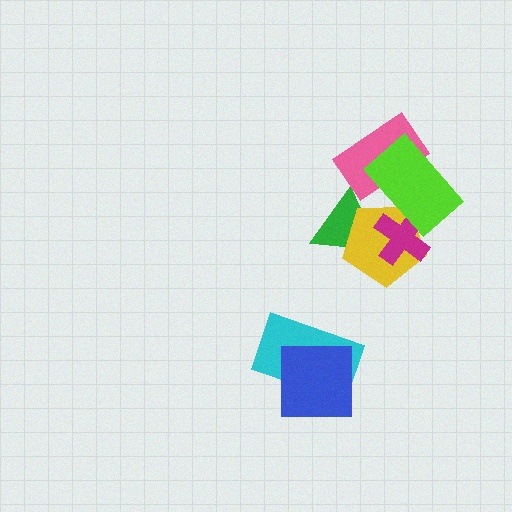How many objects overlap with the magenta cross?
3 objects overlap with the magenta cross.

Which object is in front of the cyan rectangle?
The blue square is in front of the cyan rectangle.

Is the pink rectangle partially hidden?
Yes, it is partially covered by another shape.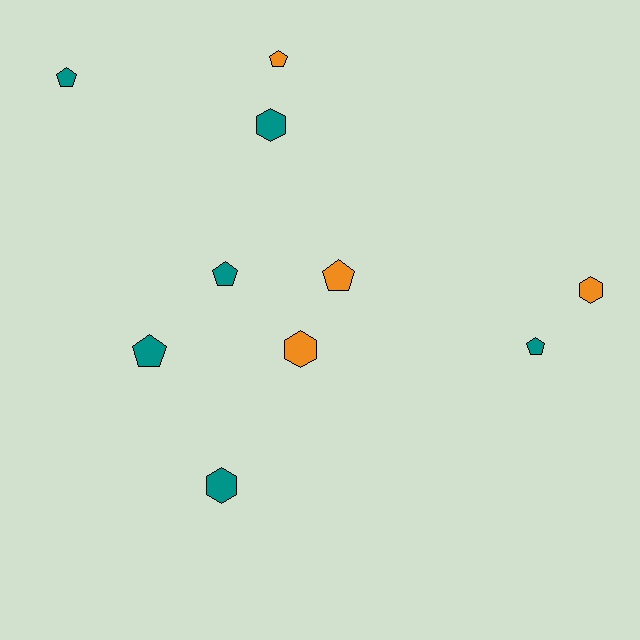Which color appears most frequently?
Teal, with 6 objects.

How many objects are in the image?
There are 10 objects.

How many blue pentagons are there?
There are no blue pentagons.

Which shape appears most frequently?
Pentagon, with 6 objects.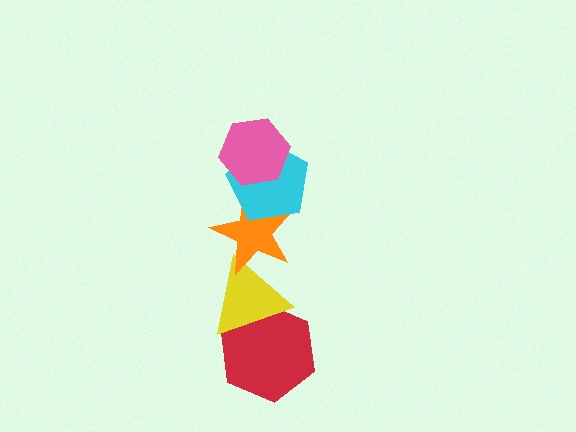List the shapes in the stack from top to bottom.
From top to bottom: the pink hexagon, the cyan pentagon, the orange star, the yellow triangle, the red hexagon.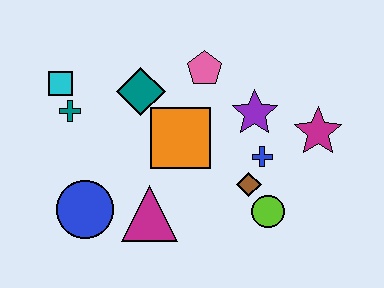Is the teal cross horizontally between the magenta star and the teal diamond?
No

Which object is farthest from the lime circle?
The cyan square is farthest from the lime circle.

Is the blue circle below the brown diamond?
Yes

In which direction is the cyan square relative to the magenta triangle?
The cyan square is above the magenta triangle.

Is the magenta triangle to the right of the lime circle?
No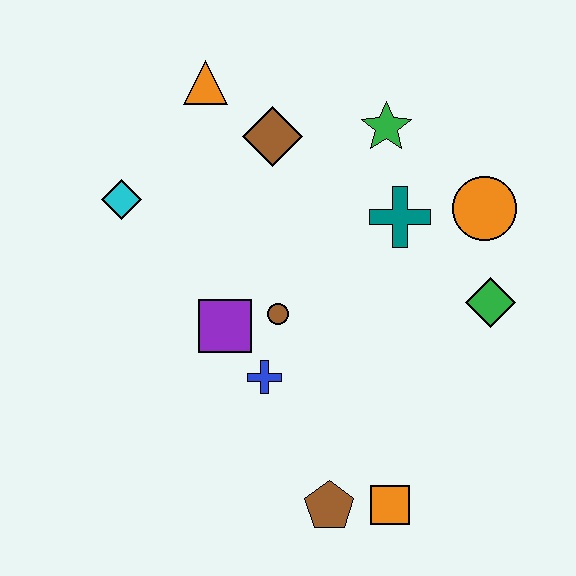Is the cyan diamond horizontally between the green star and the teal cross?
No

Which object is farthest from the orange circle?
The cyan diamond is farthest from the orange circle.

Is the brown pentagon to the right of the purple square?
Yes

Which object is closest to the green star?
The teal cross is closest to the green star.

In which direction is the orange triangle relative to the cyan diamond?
The orange triangle is above the cyan diamond.